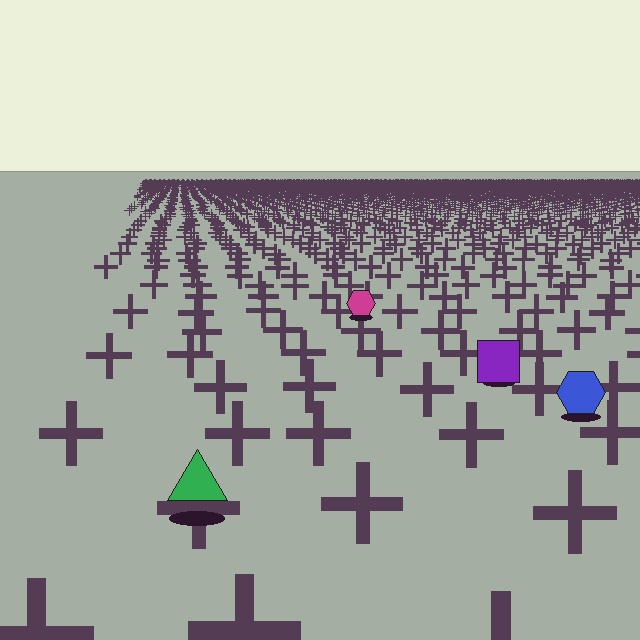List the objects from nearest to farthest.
From nearest to farthest: the green triangle, the blue hexagon, the purple square, the magenta hexagon.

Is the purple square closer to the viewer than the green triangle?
No. The green triangle is closer — you can tell from the texture gradient: the ground texture is coarser near it.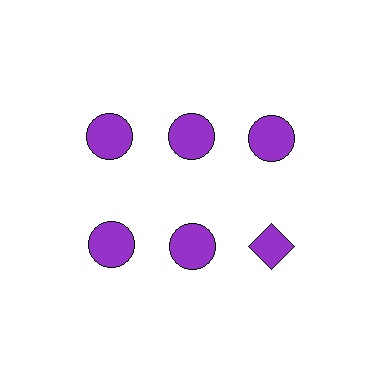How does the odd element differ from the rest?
It has a different shape: diamond instead of circle.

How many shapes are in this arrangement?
There are 6 shapes arranged in a grid pattern.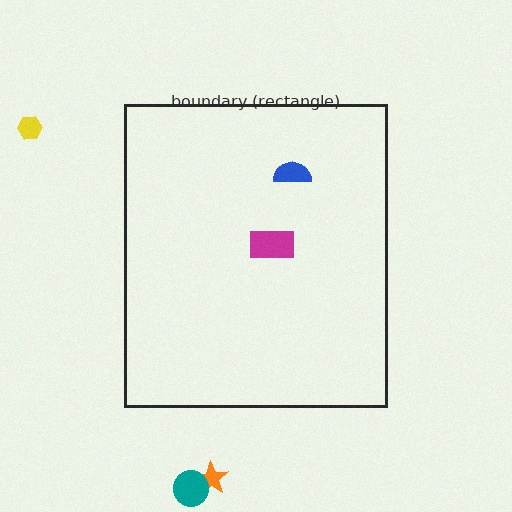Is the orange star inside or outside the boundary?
Outside.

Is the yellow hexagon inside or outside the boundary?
Outside.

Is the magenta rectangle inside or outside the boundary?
Inside.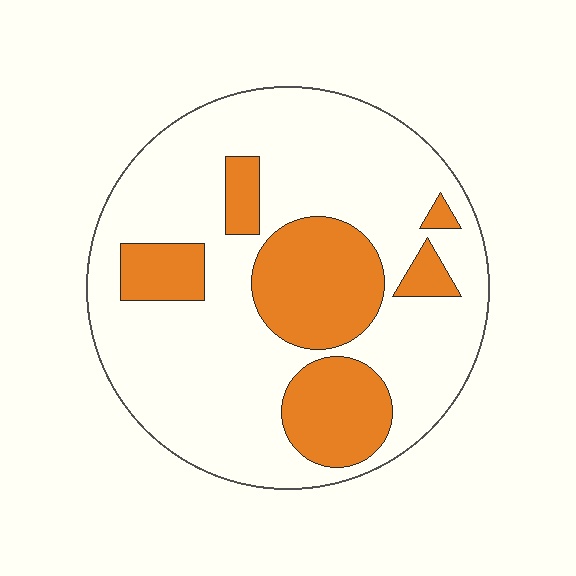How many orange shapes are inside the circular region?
6.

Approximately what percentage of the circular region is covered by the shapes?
Approximately 25%.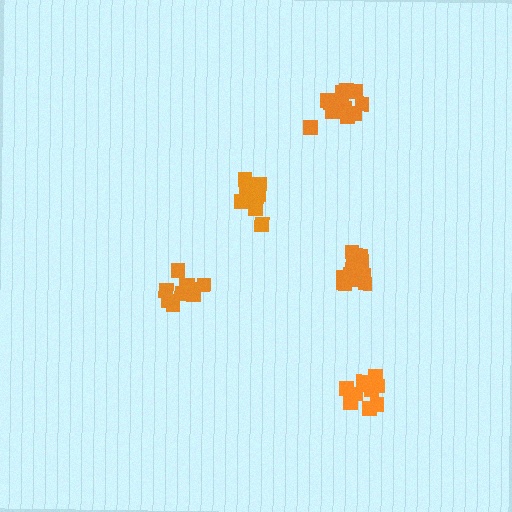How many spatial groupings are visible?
There are 5 spatial groupings.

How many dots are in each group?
Group 1: 15 dots, Group 2: 11 dots, Group 3: 11 dots, Group 4: 13 dots, Group 5: 13 dots (63 total).